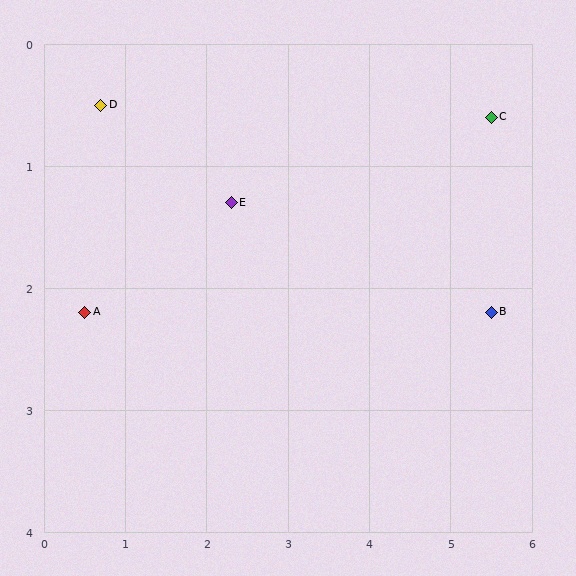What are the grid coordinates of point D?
Point D is at approximately (0.7, 0.5).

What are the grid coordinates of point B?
Point B is at approximately (5.5, 2.2).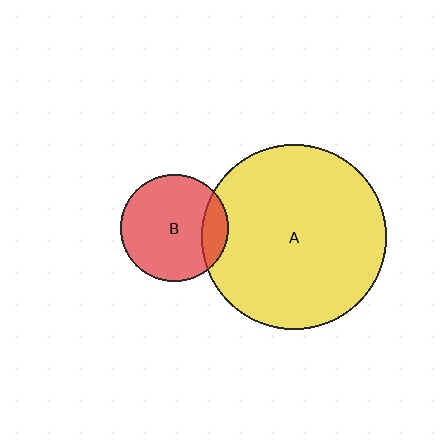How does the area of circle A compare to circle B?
Approximately 3.0 times.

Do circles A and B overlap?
Yes.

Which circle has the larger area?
Circle A (yellow).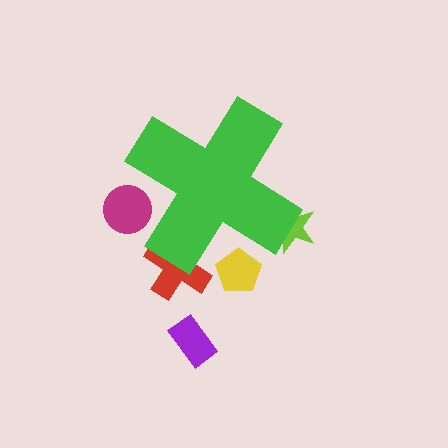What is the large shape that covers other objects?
A green cross.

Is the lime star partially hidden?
Yes, the lime star is partially hidden behind the green cross.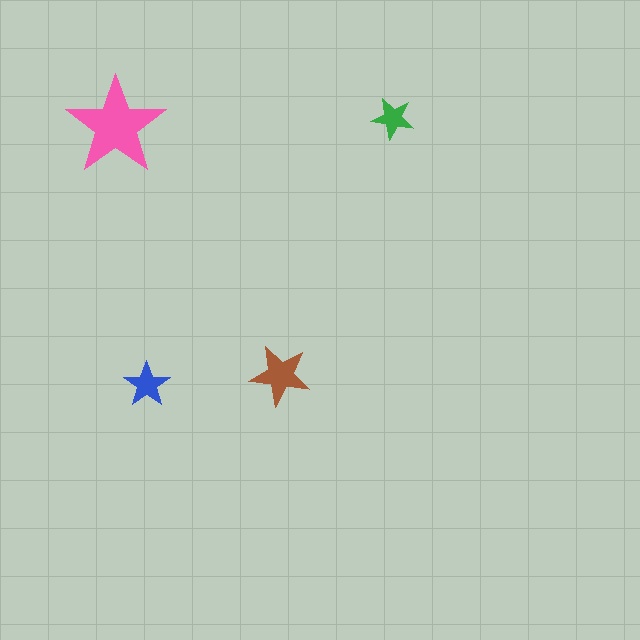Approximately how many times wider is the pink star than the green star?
About 2.5 times wider.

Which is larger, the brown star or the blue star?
The brown one.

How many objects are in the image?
There are 4 objects in the image.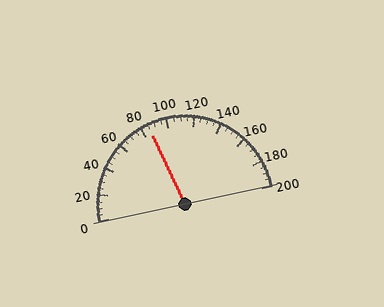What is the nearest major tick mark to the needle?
The nearest major tick mark is 80.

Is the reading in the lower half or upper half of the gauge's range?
The reading is in the lower half of the range (0 to 200).